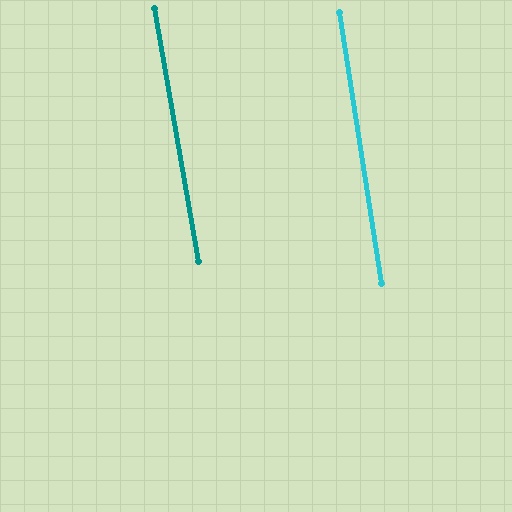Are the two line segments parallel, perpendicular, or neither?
Parallel — their directions differ by only 1.2°.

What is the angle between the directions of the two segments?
Approximately 1 degree.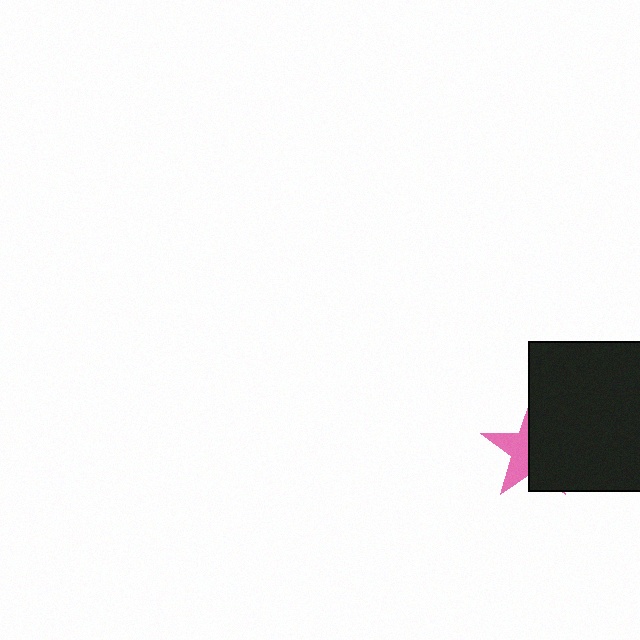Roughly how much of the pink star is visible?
A small part of it is visible (roughly 40%).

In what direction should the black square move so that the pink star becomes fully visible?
The black square should move right. That is the shortest direction to clear the overlap and leave the pink star fully visible.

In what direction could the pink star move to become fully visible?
The pink star could move left. That would shift it out from behind the black square entirely.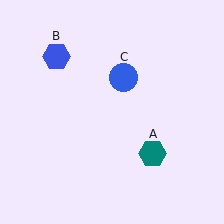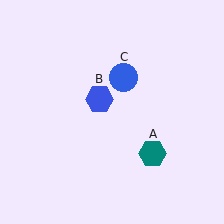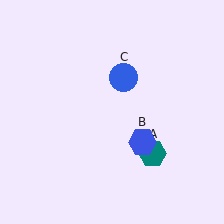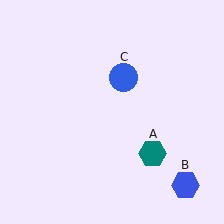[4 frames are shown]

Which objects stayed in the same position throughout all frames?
Teal hexagon (object A) and blue circle (object C) remained stationary.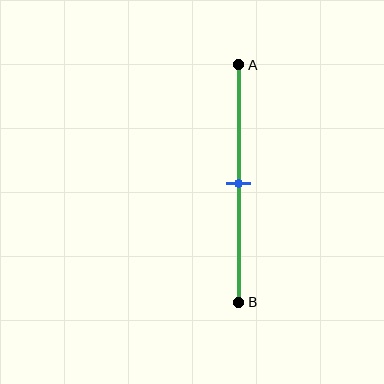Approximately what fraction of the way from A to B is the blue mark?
The blue mark is approximately 50% of the way from A to B.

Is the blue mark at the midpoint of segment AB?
Yes, the mark is approximately at the midpoint.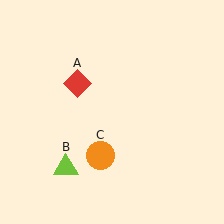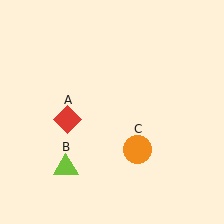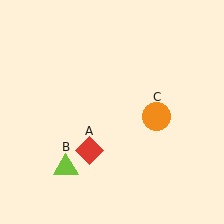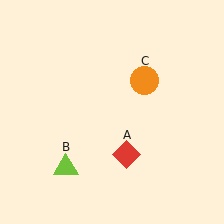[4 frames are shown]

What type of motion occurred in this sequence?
The red diamond (object A), orange circle (object C) rotated counterclockwise around the center of the scene.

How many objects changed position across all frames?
2 objects changed position: red diamond (object A), orange circle (object C).